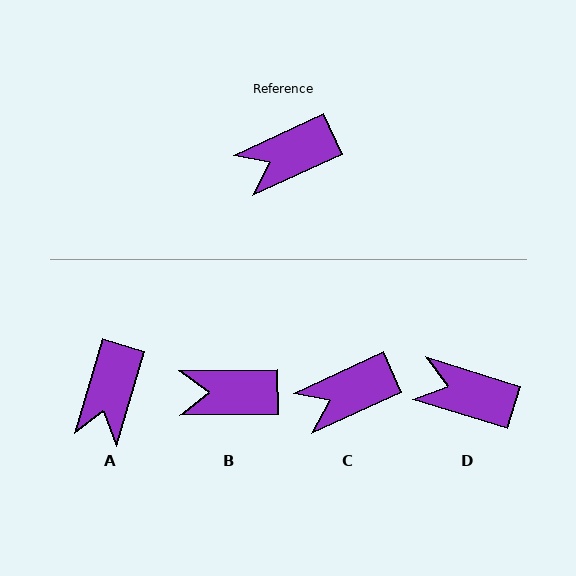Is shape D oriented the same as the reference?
No, it is off by about 42 degrees.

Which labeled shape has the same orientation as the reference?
C.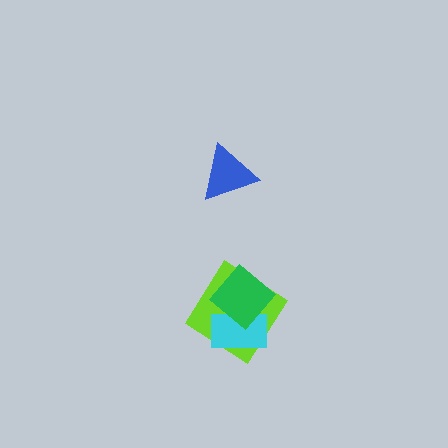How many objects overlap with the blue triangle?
0 objects overlap with the blue triangle.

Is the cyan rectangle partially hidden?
Yes, it is partially covered by another shape.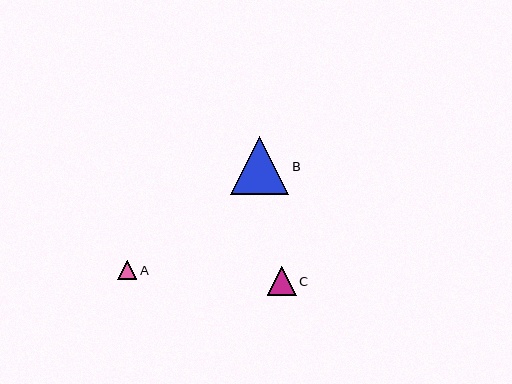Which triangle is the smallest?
Triangle A is the smallest with a size of approximately 19 pixels.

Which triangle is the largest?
Triangle B is the largest with a size of approximately 58 pixels.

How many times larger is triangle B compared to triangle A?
Triangle B is approximately 3.0 times the size of triangle A.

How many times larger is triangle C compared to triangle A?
Triangle C is approximately 1.5 times the size of triangle A.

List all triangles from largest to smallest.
From largest to smallest: B, C, A.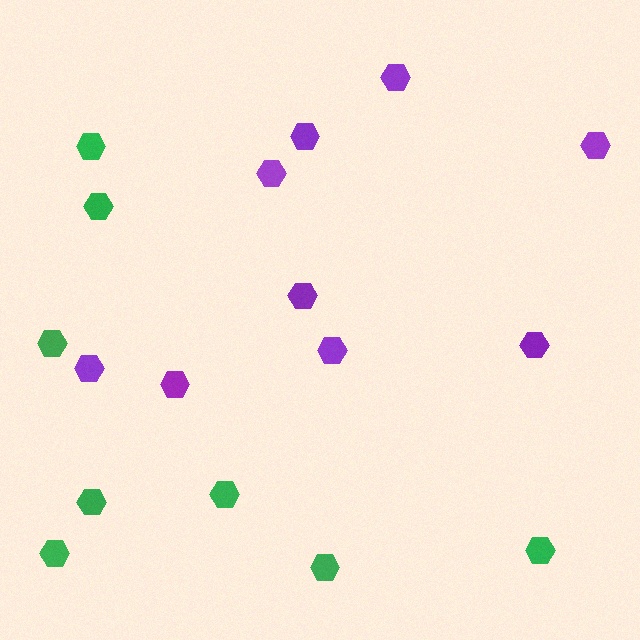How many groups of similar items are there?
There are 2 groups: one group of purple hexagons (9) and one group of green hexagons (8).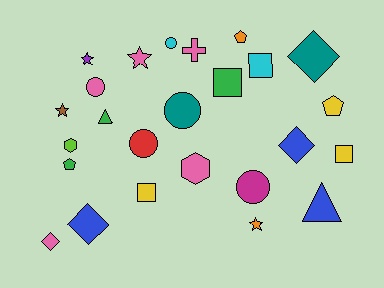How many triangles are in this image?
There are 2 triangles.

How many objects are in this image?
There are 25 objects.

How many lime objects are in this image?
There is 1 lime object.